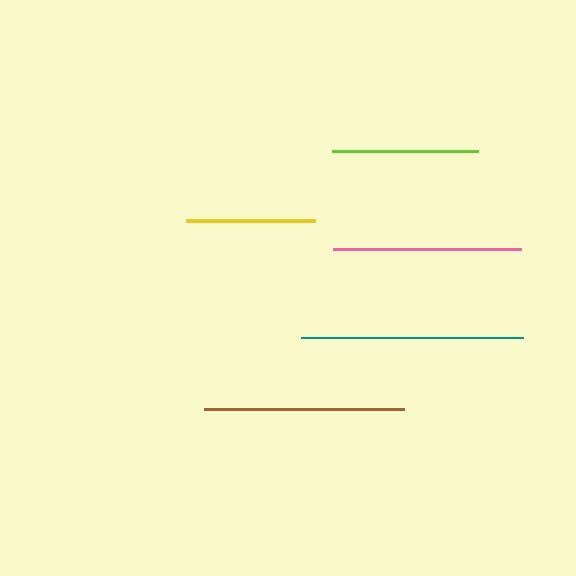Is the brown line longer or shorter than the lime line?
The brown line is longer than the lime line.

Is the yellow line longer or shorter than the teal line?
The teal line is longer than the yellow line.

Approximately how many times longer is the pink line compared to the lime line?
The pink line is approximately 1.3 times the length of the lime line.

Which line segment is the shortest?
The yellow line is the shortest at approximately 129 pixels.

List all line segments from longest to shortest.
From longest to shortest: teal, brown, pink, lime, yellow.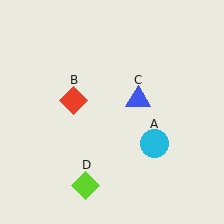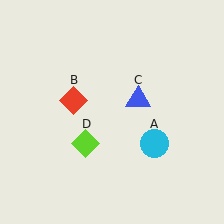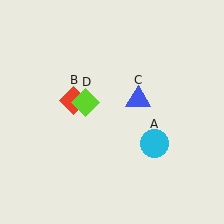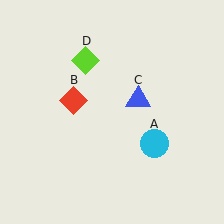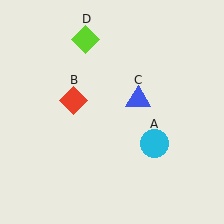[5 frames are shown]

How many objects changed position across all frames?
1 object changed position: lime diamond (object D).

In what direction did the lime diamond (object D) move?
The lime diamond (object D) moved up.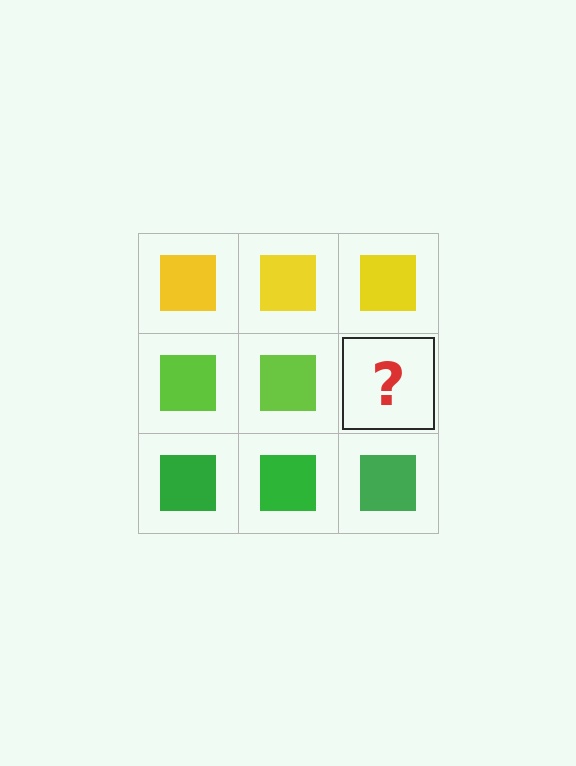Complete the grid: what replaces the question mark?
The question mark should be replaced with a lime square.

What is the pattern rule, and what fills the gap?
The rule is that each row has a consistent color. The gap should be filled with a lime square.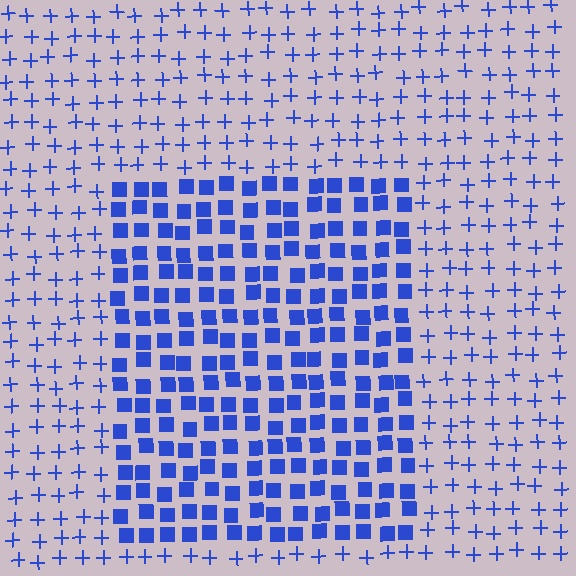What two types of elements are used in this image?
The image uses squares inside the rectangle region and plus signs outside it.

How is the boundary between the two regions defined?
The boundary is defined by a change in element shape: squares inside vs. plus signs outside. All elements share the same color and spacing.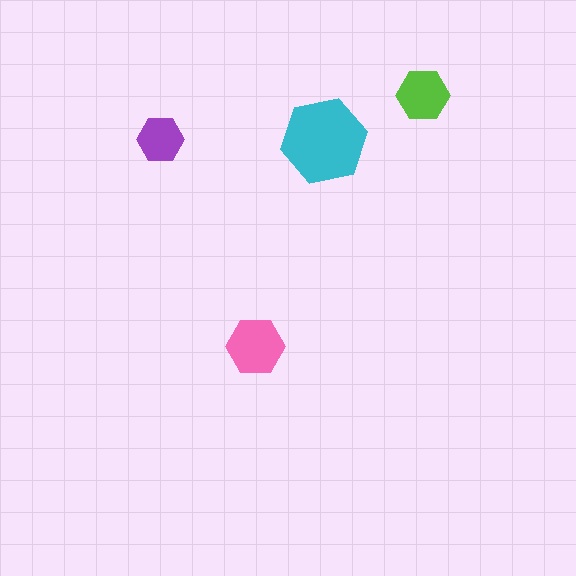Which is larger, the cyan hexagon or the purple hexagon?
The cyan one.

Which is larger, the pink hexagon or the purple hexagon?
The pink one.